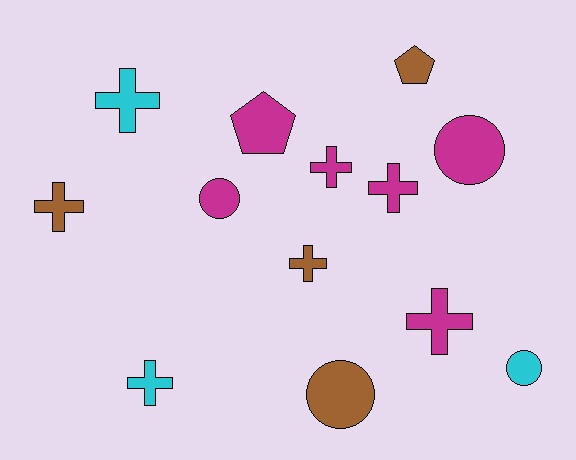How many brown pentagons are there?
There is 1 brown pentagon.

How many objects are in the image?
There are 13 objects.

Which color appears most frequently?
Magenta, with 6 objects.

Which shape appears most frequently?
Cross, with 7 objects.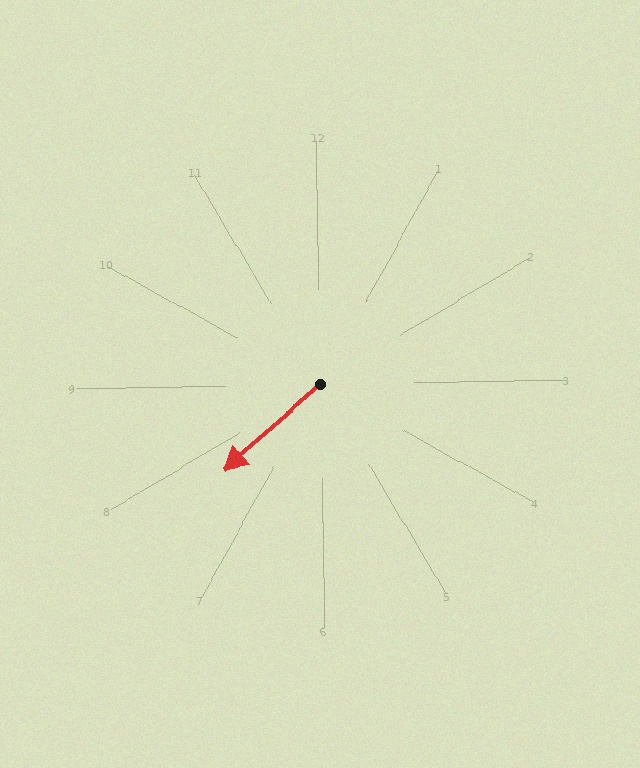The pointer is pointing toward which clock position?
Roughly 8 o'clock.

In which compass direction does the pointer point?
Southwest.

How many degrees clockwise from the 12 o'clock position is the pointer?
Approximately 229 degrees.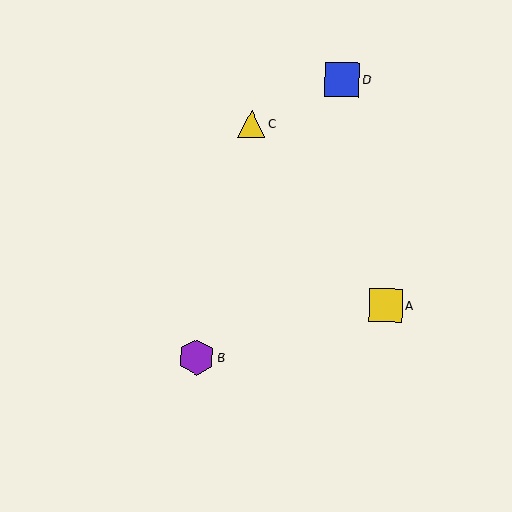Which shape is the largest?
The purple hexagon (labeled B) is the largest.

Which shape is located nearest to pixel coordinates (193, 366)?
The purple hexagon (labeled B) at (197, 357) is nearest to that location.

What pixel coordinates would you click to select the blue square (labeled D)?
Click at (342, 79) to select the blue square D.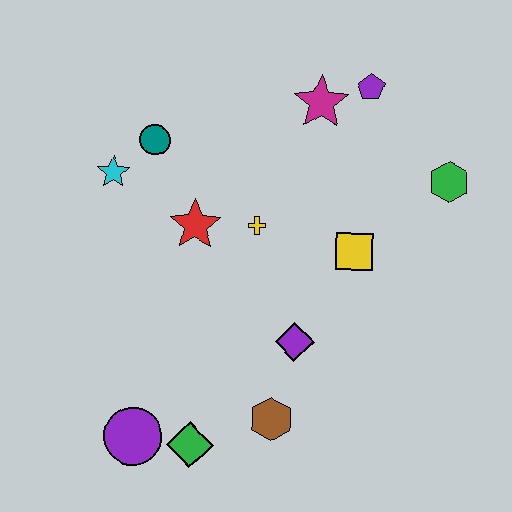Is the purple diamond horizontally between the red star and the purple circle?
No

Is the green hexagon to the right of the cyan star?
Yes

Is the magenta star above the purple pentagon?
No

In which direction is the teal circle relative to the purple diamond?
The teal circle is above the purple diamond.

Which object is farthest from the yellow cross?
The purple circle is farthest from the yellow cross.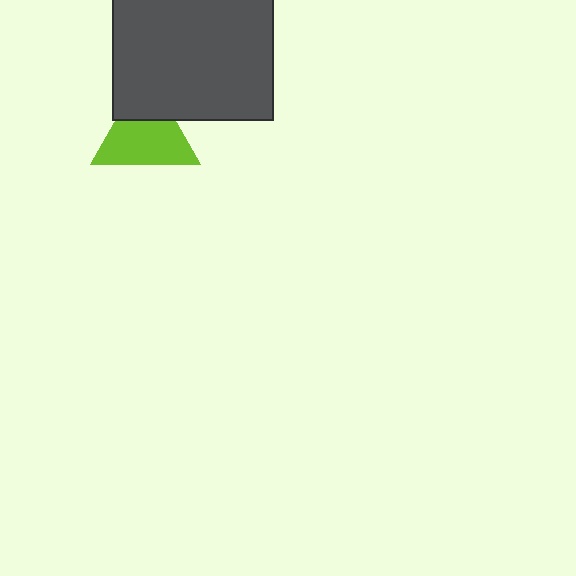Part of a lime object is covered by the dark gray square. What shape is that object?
It is a triangle.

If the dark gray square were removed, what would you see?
You would see the complete lime triangle.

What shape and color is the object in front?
The object in front is a dark gray square.